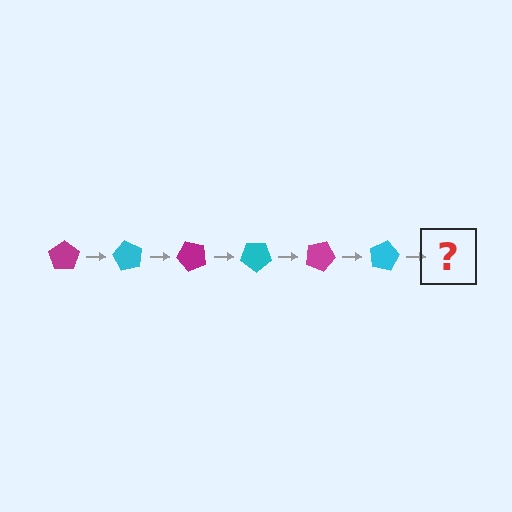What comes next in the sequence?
The next element should be a magenta pentagon, rotated 360 degrees from the start.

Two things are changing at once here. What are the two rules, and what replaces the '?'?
The two rules are that it rotates 60 degrees each step and the color cycles through magenta and cyan. The '?' should be a magenta pentagon, rotated 360 degrees from the start.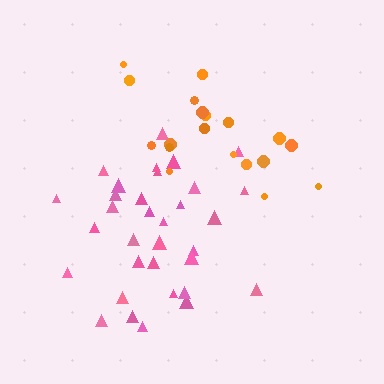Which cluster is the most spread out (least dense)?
Orange.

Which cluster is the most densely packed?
Pink.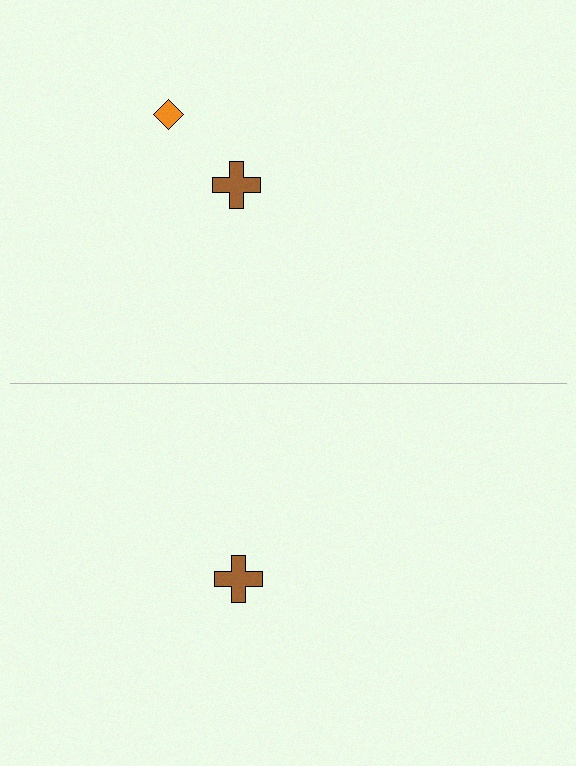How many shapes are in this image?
There are 3 shapes in this image.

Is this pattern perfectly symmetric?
No, the pattern is not perfectly symmetric. A orange diamond is missing from the bottom side.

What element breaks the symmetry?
A orange diamond is missing from the bottom side.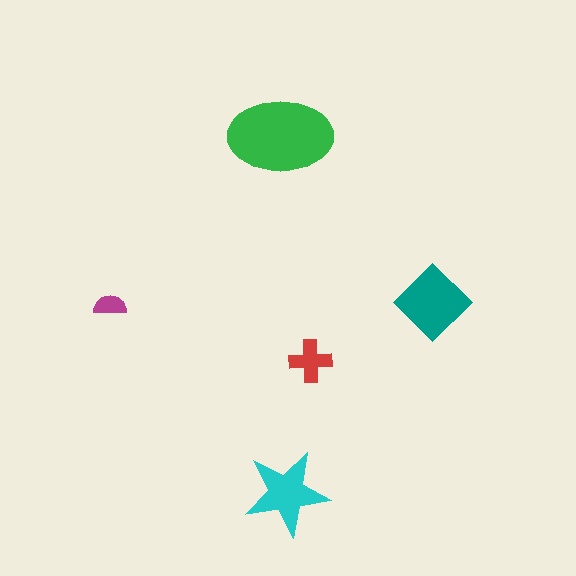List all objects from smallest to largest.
The magenta semicircle, the red cross, the cyan star, the teal diamond, the green ellipse.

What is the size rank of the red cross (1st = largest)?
4th.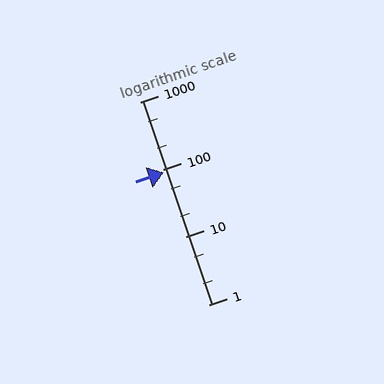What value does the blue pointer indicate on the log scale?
The pointer indicates approximately 91.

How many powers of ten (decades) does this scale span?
The scale spans 3 decades, from 1 to 1000.